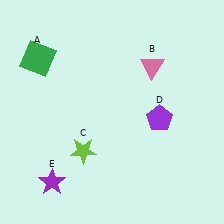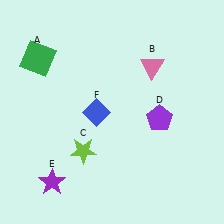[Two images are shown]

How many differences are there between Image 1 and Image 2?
There is 1 difference between the two images.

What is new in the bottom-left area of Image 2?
A blue diamond (F) was added in the bottom-left area of Image 2.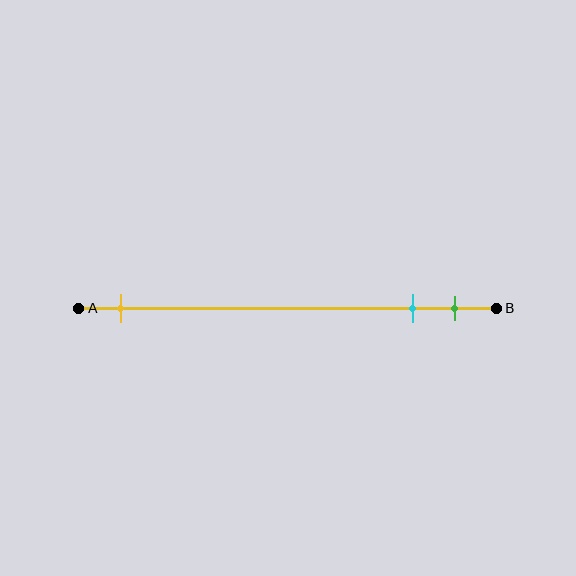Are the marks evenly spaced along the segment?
No, the marks are not evenly spaced.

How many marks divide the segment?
There are 3 marks dividing the segment.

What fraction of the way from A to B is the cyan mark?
The cyan mark is approximately 80% (0.8) of the way from A to B.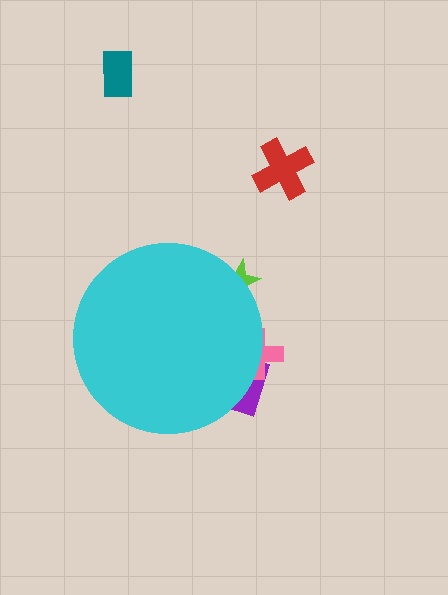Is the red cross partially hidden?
No, the red cross is fully visible.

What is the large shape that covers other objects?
A cyan circle.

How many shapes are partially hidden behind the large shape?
3 shapes are partially hidden.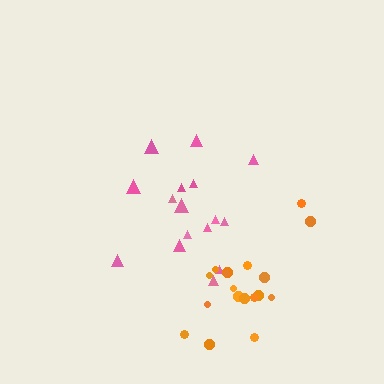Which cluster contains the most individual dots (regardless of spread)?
Orange (18).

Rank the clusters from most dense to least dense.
orange, pink.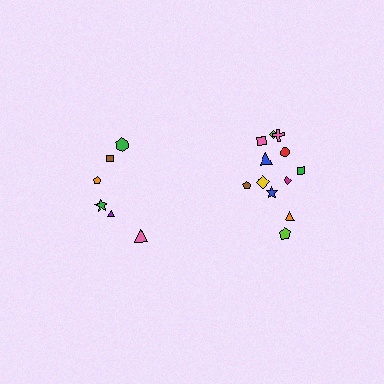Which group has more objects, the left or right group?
The right group.